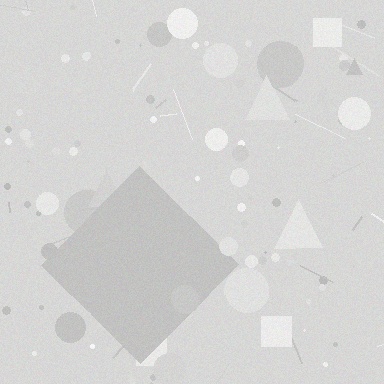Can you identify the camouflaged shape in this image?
The camouflaged shape is a diamond.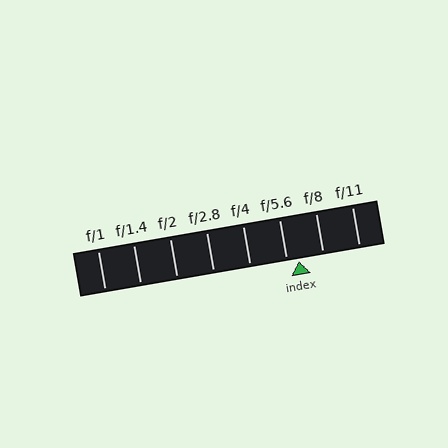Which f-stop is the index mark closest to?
The index mark is closest to f/5.6.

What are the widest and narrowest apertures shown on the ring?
The widest aperture shown is f/1 and the narrowest is f/11.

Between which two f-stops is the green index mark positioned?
The index mark is between f/5.6 and f/8.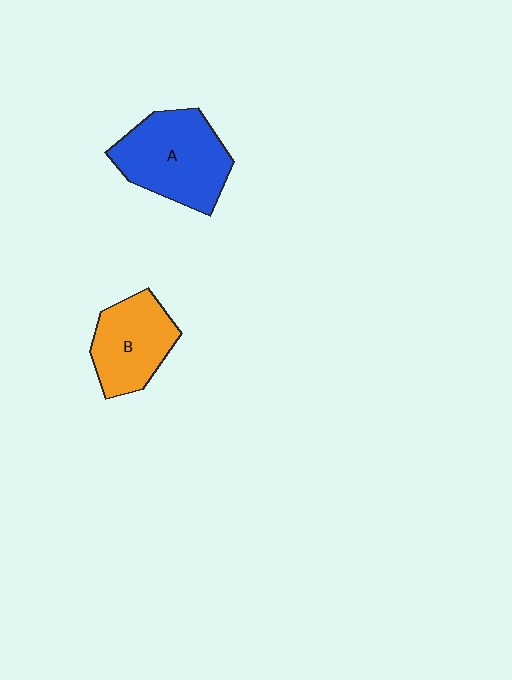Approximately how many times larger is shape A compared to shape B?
Approximately 1.3 times.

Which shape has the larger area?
Shape A (blue).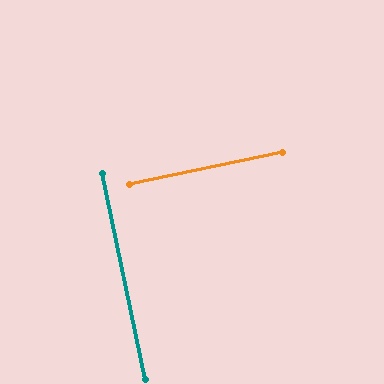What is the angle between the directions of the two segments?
Approximately 90 degrees.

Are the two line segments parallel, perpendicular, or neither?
Perpendicular — they meet at approximately 90°.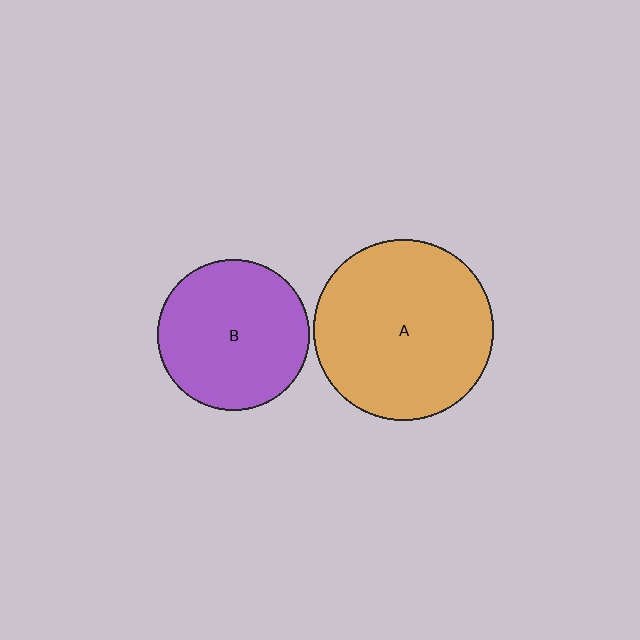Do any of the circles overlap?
No, none of the circles overlap.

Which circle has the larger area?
Circle A (orange).